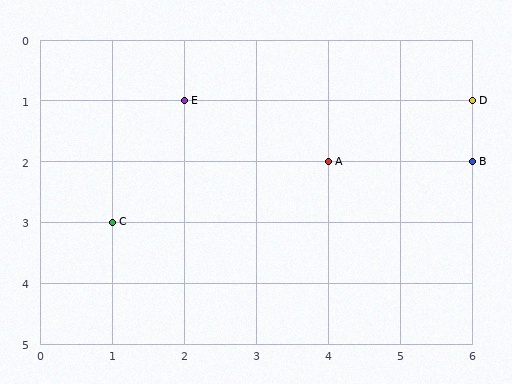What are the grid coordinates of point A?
Point A is at grid coordinates (4, 2).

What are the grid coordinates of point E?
Point E is at grid coordinates (2, 1).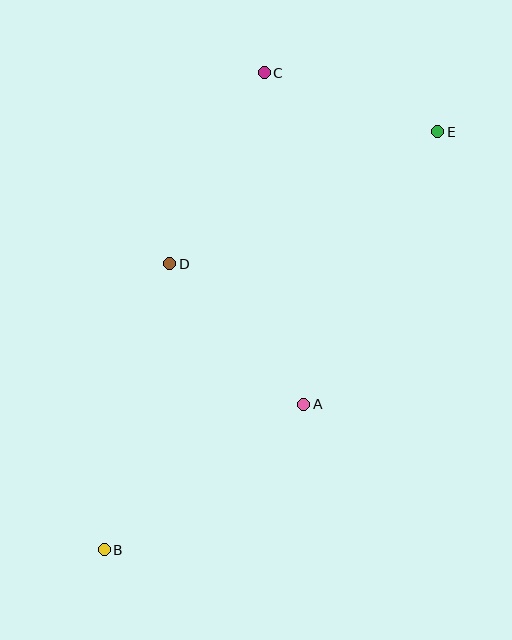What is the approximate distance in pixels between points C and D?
The distance between C and D is approximately 213 pixels.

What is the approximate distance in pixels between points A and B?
The distance between A and B is approximately 247 pixels.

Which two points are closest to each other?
Points C and E are closest to each other.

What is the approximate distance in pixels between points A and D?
The distance between A and D is approximately 194 pixels.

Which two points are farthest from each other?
Points B and E are farthest from each other.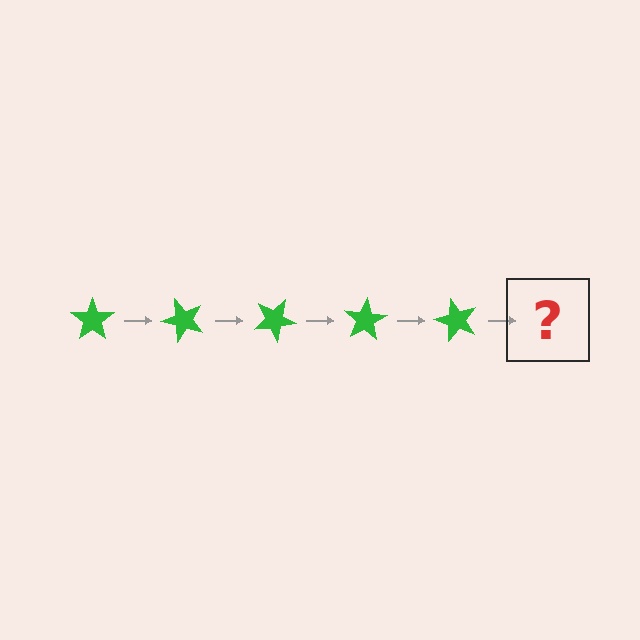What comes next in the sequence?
The next element should be a green star rotated 250 degrees.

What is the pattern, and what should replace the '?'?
The pattern is that the star rotates 50 degrees each step. The '?' should be a green star rotated 250 degrees.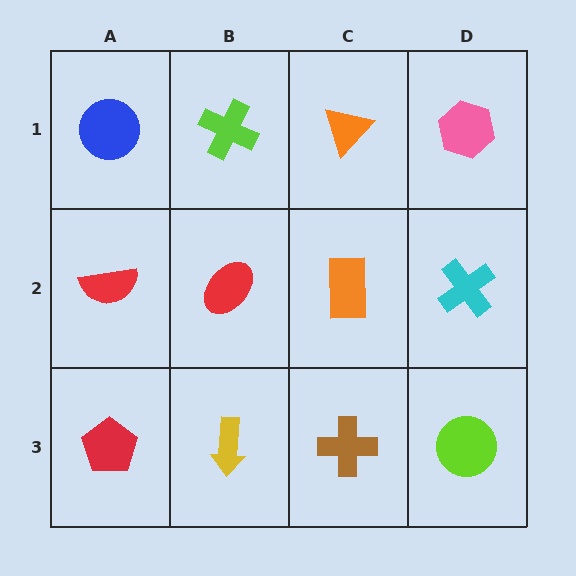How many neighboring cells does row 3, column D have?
2.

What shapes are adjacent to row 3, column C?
An orange rectangle (row 2, column C), a yellow arrow (row 3, column B), a lime circle (row 3, column D).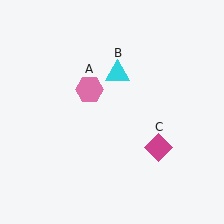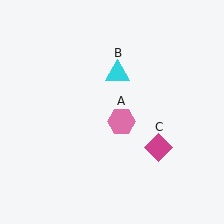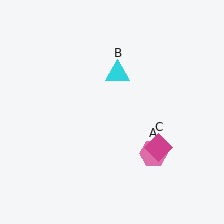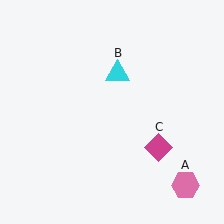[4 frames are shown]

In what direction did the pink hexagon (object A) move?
The pink hexagon (object A) moved down and to the right.